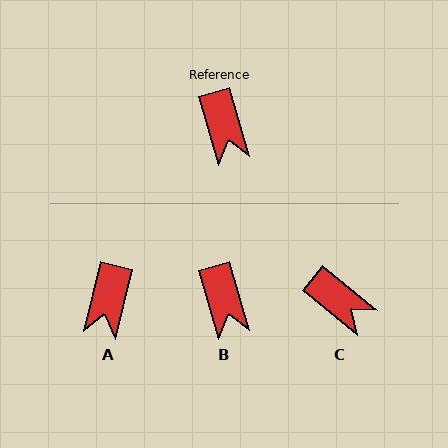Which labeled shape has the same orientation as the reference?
B.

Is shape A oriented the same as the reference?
No, it is off by about 30 degrees.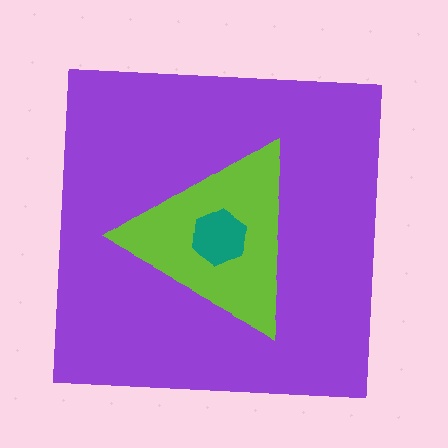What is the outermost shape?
The purple square.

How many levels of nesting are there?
3.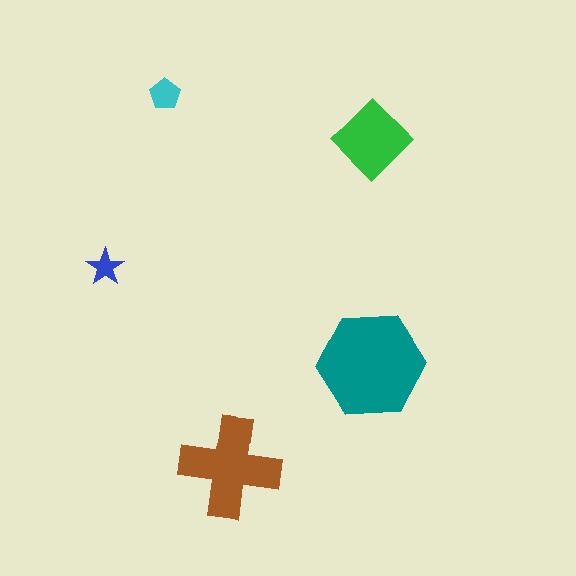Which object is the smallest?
The blue star.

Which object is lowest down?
The brown cross is bottommost.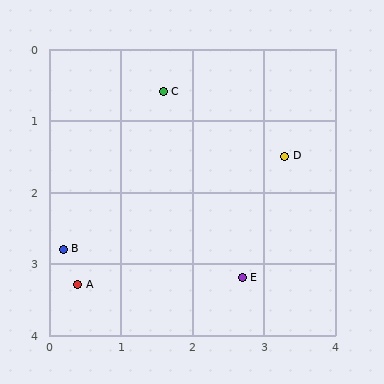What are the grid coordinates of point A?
Point A is at approximately (0.4, 3.3).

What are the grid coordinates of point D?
Point D is at approximately (3.3, 1.5).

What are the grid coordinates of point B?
Point B is at approximately (0.2, 2.8).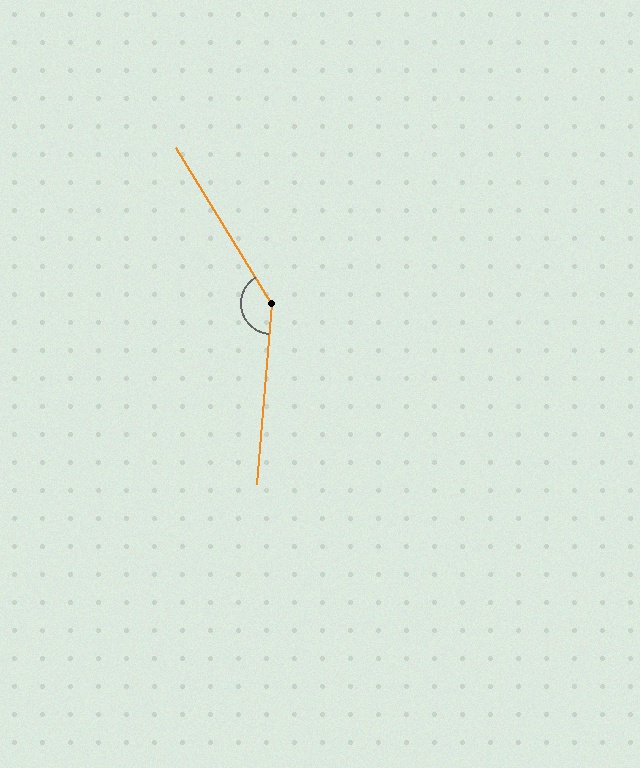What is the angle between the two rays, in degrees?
Approximately 143 degrees.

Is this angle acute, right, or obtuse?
It is obtuse.